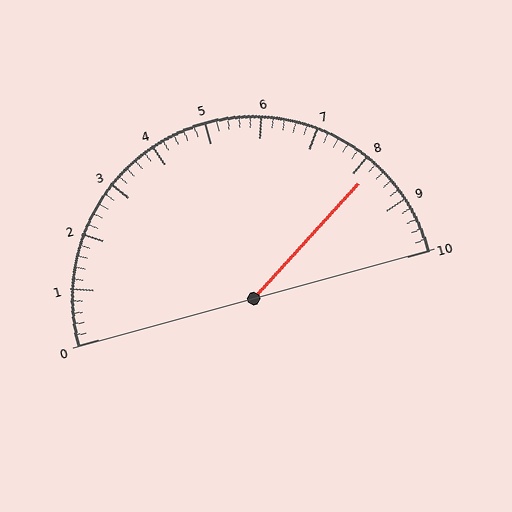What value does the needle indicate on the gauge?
The needle indicates approximately 8.2.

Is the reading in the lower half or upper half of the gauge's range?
The reading is in the upper half of the range (0 to 10).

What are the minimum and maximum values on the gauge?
The gauge ranges from 0 to 10.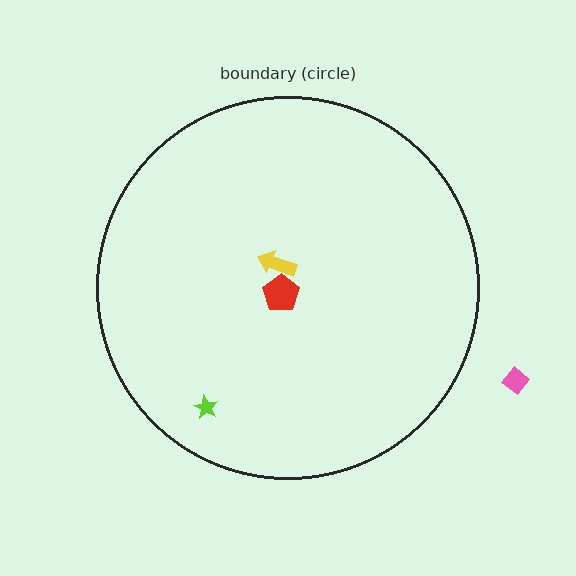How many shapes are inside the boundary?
3 inside, 1 outside.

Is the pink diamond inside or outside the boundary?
Outside.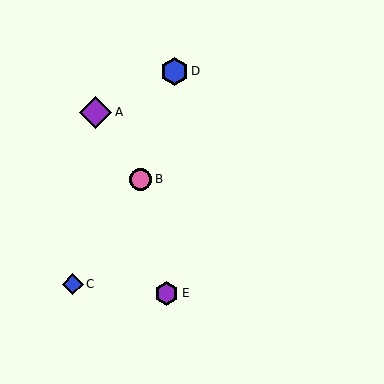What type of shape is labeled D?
Shape D is a blue hexagon.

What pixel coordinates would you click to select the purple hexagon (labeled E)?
Click at (167, 293) to select the purple hexagon E.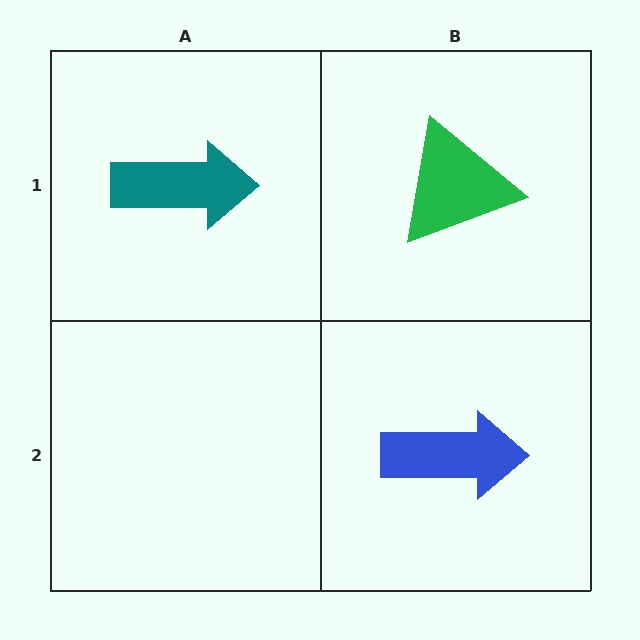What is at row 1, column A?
A teal arrow.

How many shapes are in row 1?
2 shapes.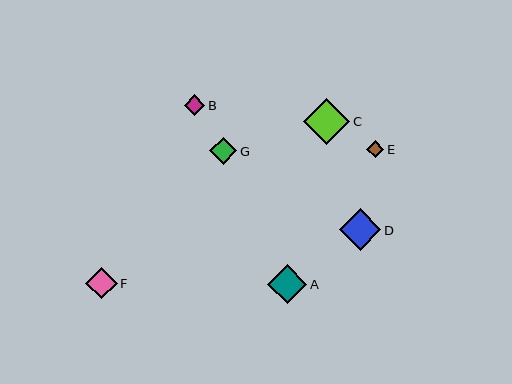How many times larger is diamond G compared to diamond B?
Diamond G is approximately 1.3 times the size of diamond B.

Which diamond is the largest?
Diamond C is the largest with a size of approximately 46 pixels.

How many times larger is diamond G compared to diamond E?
Diamond G is approximately 1.6 times the size of diamond E.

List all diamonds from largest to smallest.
From largest to smallest: C, D, A, F, G, B, E.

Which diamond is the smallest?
Diamond E is the smallest with a size of approximately 17 pixels.